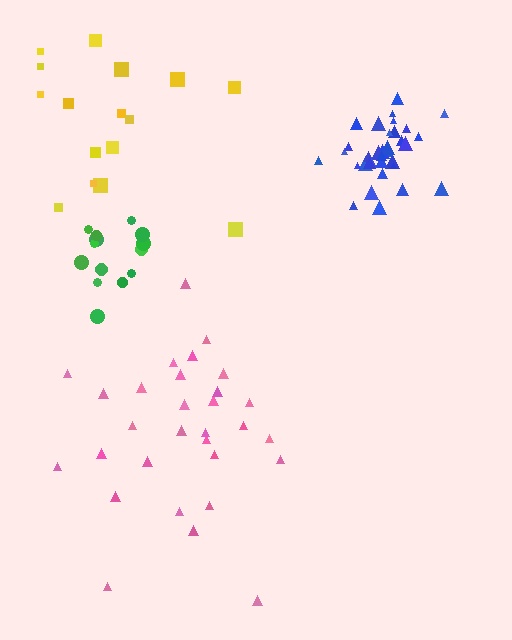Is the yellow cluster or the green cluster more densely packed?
Green.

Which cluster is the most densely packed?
Blue.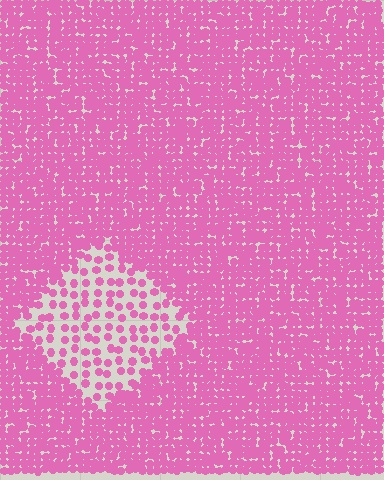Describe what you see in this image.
The image contains small pink elements arranged at two different densities. A diamond-shaped region is visible where the elements are less densely packed than the surrounding area.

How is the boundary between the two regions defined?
The boundary is defined by a change in element density (approximately 2.7x ratio). All elements are the same color, size, and shape.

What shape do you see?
I see a diamond.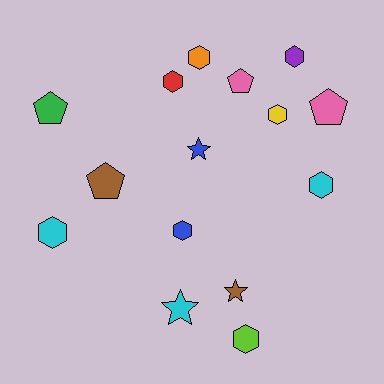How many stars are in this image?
There are 3 stars.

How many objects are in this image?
There are 15 objects.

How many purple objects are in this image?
There is 1 purple object.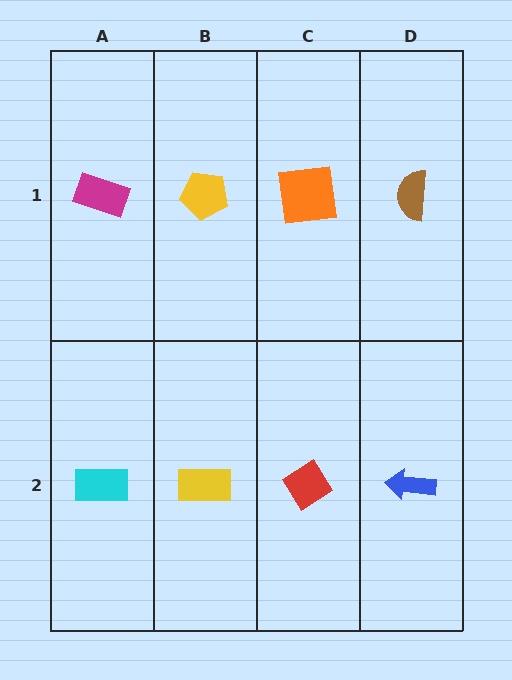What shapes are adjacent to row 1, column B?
A yellow rectangle (row 2, column B), a magenta rectangle (row 1, column A), an orange square (row 1, column C).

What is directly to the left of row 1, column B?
A magenta rectangle.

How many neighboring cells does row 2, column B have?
3.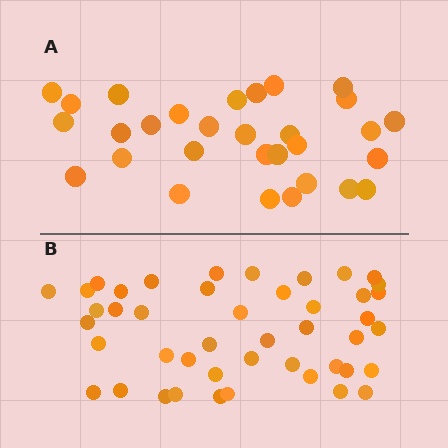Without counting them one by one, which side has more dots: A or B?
Region B (the bottom region) has more dots.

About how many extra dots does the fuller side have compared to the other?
Region B has approximately 15 more dots than region A.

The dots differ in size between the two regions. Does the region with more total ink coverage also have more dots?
No. Region A has more total ink coverage because its dots are larger, but region B actually contains more individual dots. Total area can be misleading — the number of items is what matters here.